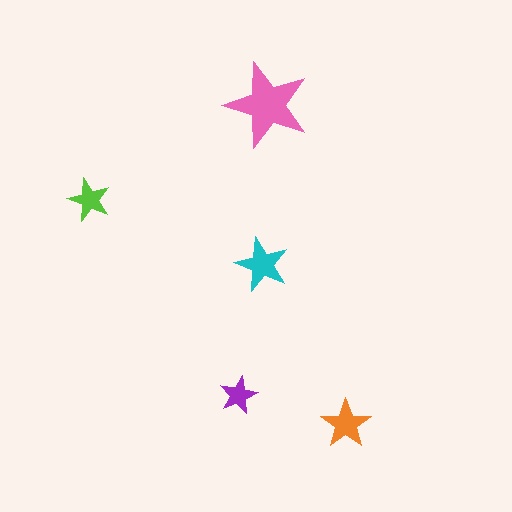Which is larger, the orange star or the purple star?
The orange one.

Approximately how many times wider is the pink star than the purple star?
About 2.5 times wider.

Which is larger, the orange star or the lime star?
The orange one.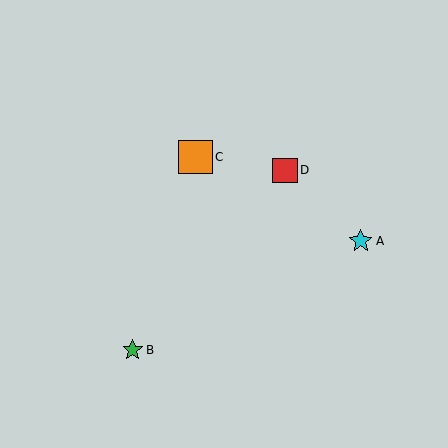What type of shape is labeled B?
Shape B is a green star.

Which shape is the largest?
The orange square (labeled C) is the largest.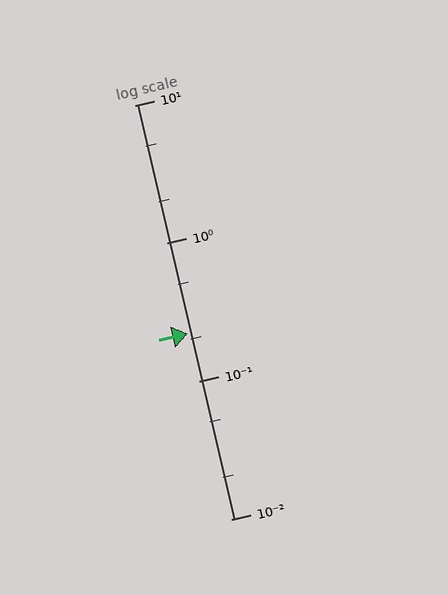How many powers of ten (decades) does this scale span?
The scale spans 3 decades, from 0.01 to 10.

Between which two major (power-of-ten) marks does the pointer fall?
The pointer is between 0.1 and 1.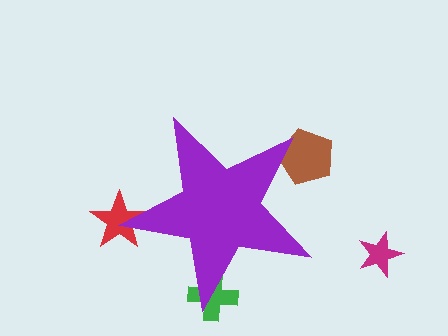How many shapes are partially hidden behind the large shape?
3 shapes are partially hidden.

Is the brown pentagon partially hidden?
Yes, the brown pentagon is partially hidden behind the purple star.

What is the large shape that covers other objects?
A purple star.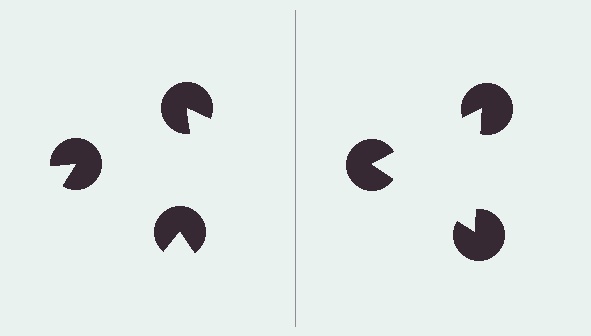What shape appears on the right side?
An illusory triangle.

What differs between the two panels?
The pac-man discs are positioned identically on both sides; only the wedge orientations differ. On the right they align to a triangle; on the left they are misaligned.